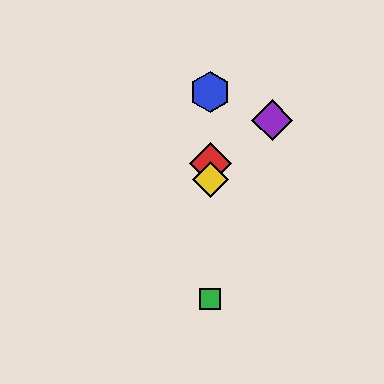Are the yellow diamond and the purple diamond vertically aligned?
No, the yellow diamond is at x≈210 and the purple diamond is at x≈272.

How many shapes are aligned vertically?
4 shapes (the red diamond, the blue hexagon, the green square, the yellow diamond) are aligned vertically.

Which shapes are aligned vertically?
The red diamond, the blue hexagon, the green square, the yellow diamond are aligned vertically.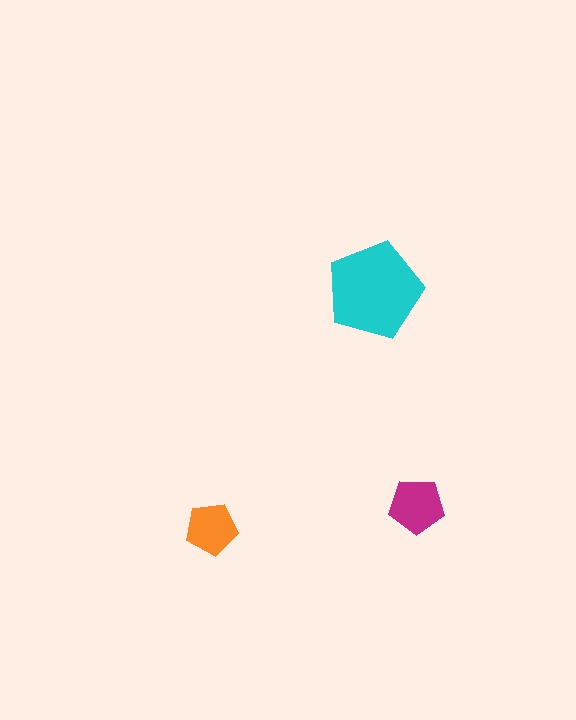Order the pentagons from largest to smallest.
the cyan one, the magenta one, the orange one.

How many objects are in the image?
There are 3 objects in the image.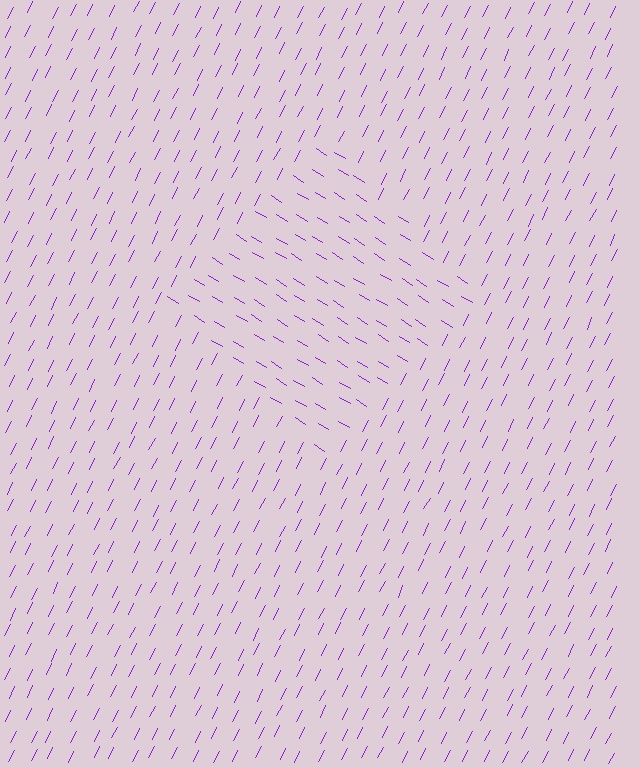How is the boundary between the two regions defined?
The boundary is defined purely by a change in line orientation (approximately 85 degrees difference). All lines are the same color and thickness.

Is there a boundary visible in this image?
Yes, there is a texture boundary formed by a change in line orientation.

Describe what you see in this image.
The image is filled with small purple line segments. A diamond region in the image has lines oriented differently from the surrounding lines, creating a visible texture boundary.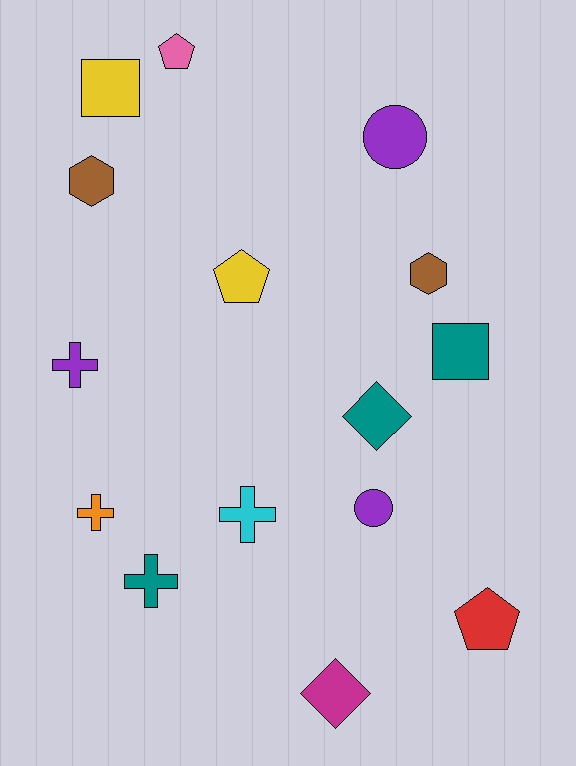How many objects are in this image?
There are 15 objects.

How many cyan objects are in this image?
There is 1 cyan object.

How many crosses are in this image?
There are 4 crosses.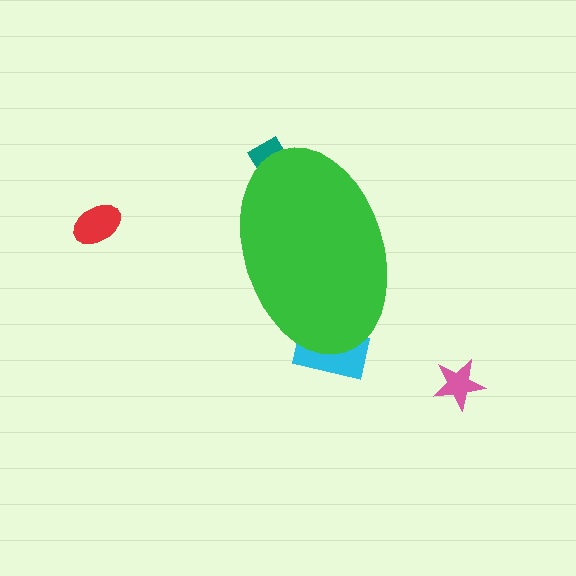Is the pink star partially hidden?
No, the pink star is fully visible.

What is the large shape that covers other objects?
A green ellipse.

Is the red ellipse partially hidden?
No, the red ellipse is fully visible.